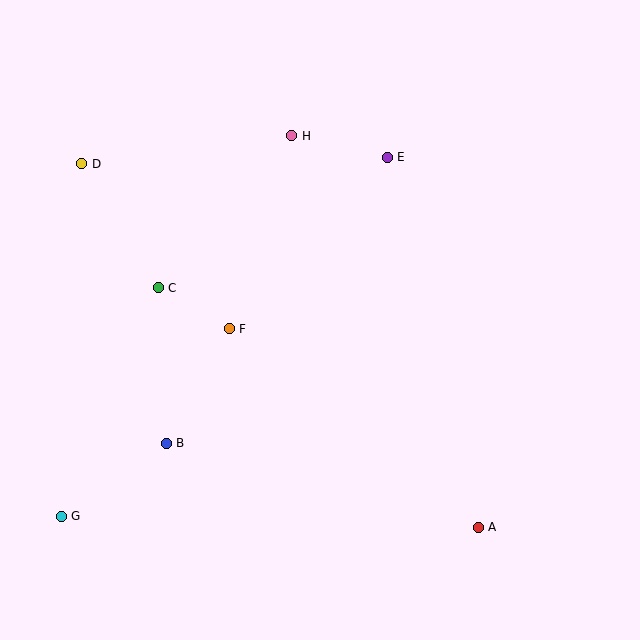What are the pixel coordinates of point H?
Point H is at (292, 136).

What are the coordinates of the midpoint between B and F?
The midpoint between B and F is at (198, 386).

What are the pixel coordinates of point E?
Point E is at (387, 157).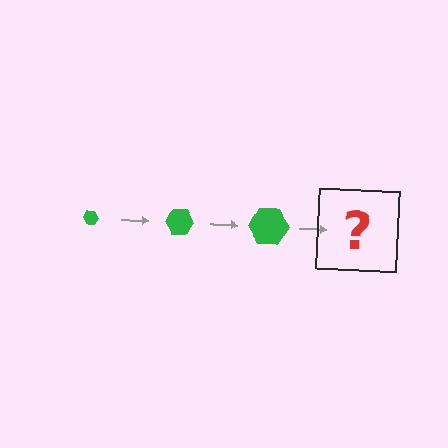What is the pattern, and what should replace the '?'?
The pattern is that the hexagon gets progressively larger each step. The '?' should be a green hexagon, larger than the previous one.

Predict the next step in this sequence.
The next step is a green hexagon, larger than the previous one.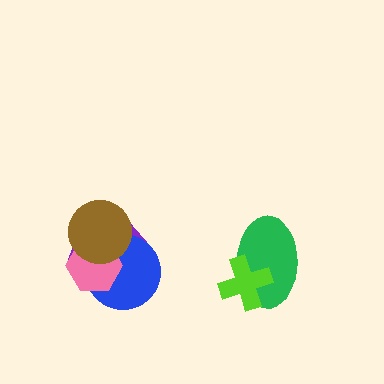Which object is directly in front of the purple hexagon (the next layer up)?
The blue circle is directly in front of the purple hexagon.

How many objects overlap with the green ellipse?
1 object overlaps with the green ellipse.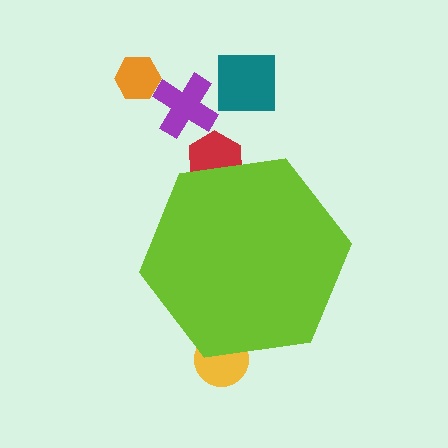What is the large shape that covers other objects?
A lime hexagon.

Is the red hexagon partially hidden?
Yes, the red hexagon is partially hidden behind the lime hexagon.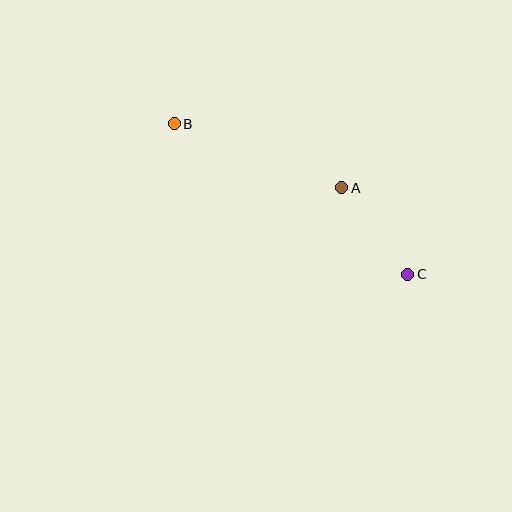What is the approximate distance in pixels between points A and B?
The distance between A and B is approximately 179 pixels.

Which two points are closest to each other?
Points A and C are closest to each other.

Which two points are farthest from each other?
Points B and C are farthest from each other.